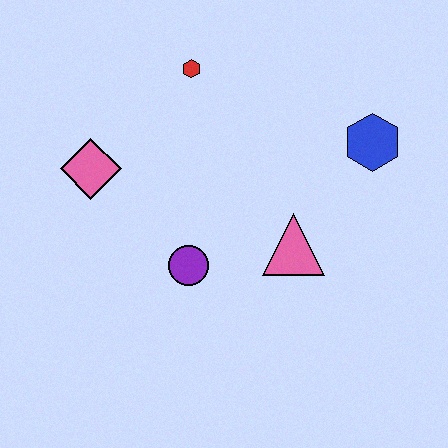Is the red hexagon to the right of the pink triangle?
No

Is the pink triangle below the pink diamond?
Yes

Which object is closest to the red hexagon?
The pink diamond is closest to the red hexagon.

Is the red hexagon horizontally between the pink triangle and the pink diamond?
Yes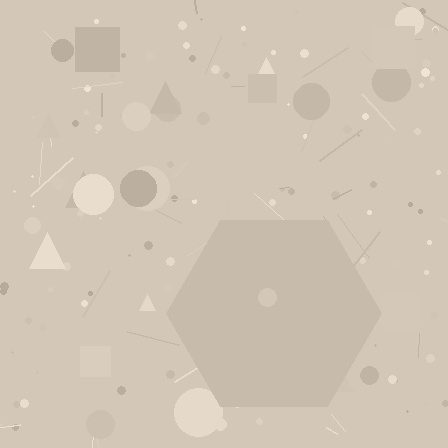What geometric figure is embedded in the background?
A hexagon is embedded in the background.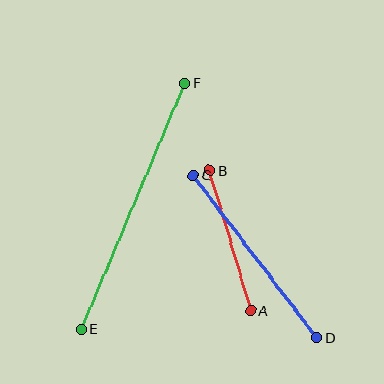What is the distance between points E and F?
The distance is approximately 267 pixels.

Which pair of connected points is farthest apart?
Points E and F are farthest apart.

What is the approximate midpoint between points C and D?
The midpoint is at approximately (255, 257) pixels.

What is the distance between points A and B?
The distance is approximately 147 pixels.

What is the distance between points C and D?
The distance is approximately 203 pixels.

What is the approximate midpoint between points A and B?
The midpoint is at approximately (230, 240) pixels.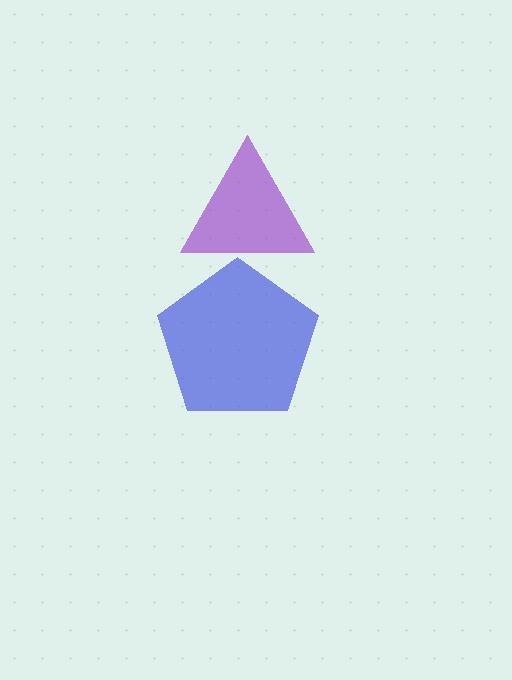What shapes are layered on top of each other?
The layered shapes are: a purple triangle, a blue pentagon.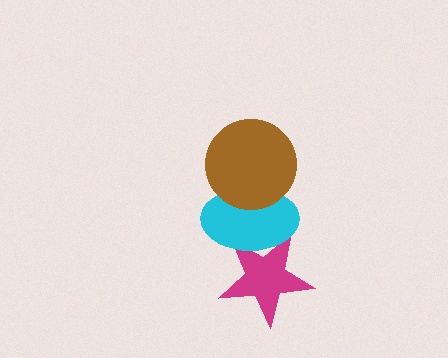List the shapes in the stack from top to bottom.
From top to bottom: the brown circle, the cyan ellipse, the magenta star.